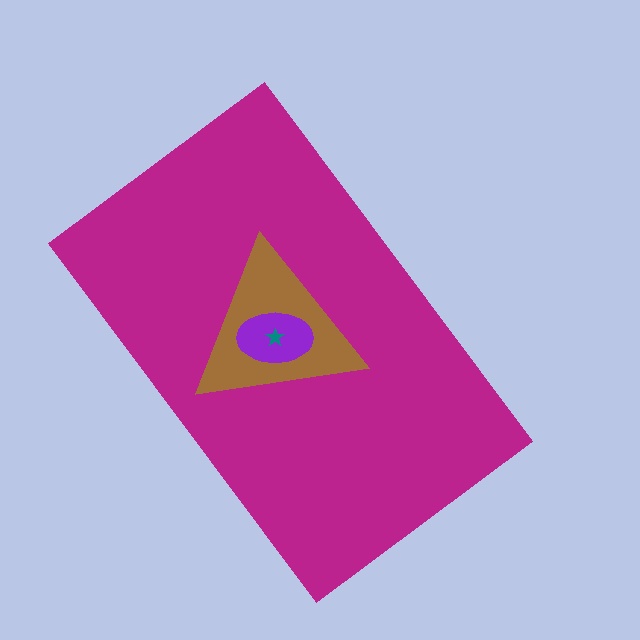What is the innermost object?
The teal star.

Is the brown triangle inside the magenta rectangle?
Yes.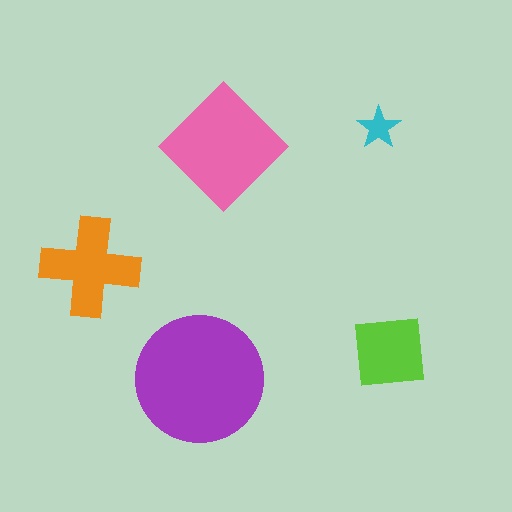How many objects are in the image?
There are 5 objects in the image.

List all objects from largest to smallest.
The purple circle, the pink diamond, the orange cross, the lime square, the cyan star.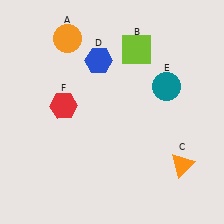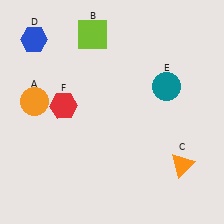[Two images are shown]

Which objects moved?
The objects that moved are: the orange circle (A), the lime square (B), the blue hexagon (D).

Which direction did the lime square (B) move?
The lime square (B) moved left.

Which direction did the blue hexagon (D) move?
The blue hexagon (D) moved left.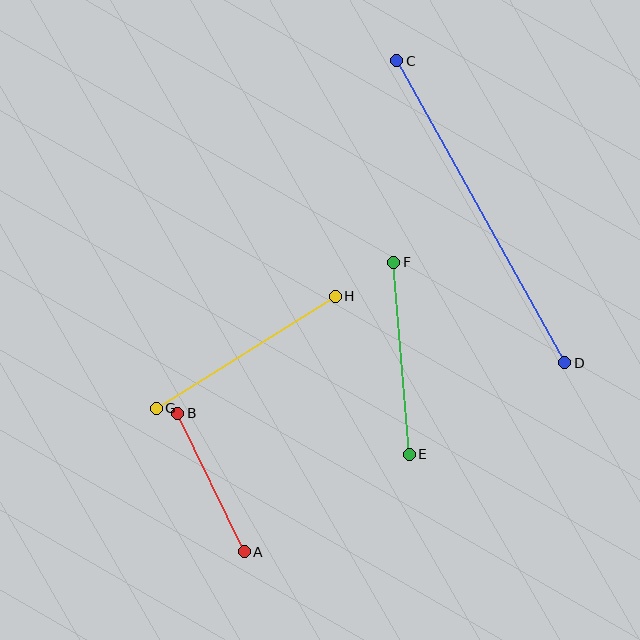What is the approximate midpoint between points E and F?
The midpoint is at approximately (401, 358) pixels.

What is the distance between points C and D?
The distance is approximately 346 pixels.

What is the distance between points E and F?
The distance is approximately 193 pixels.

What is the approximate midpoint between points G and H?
The midpoint is at approximately (246, 352) pixels.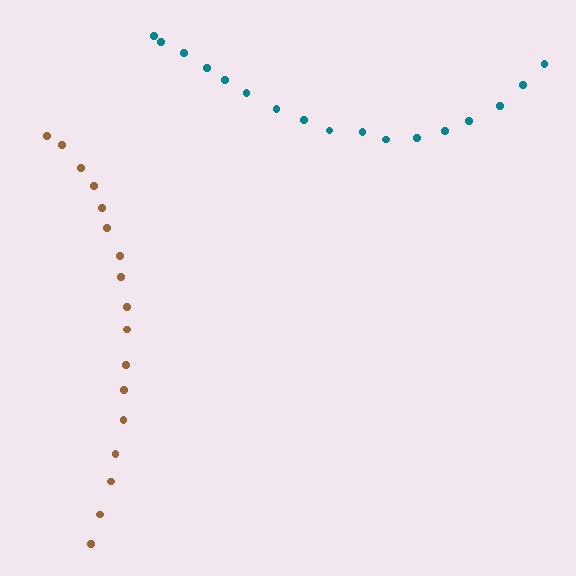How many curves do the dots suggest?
There are 2 distinct paths.